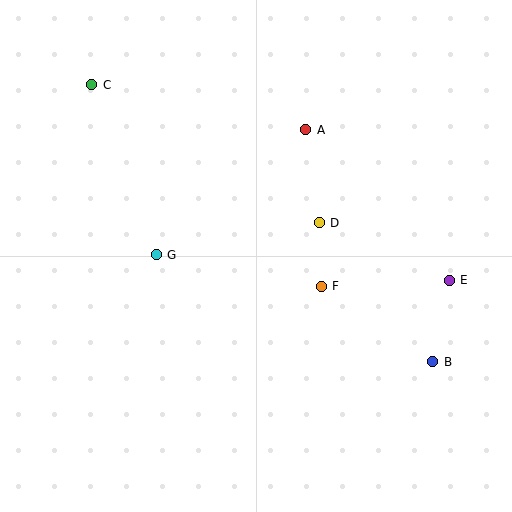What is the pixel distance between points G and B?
The distance between G and B is 296 pixels.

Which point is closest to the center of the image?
Point D at (319, 223) is closest to the center.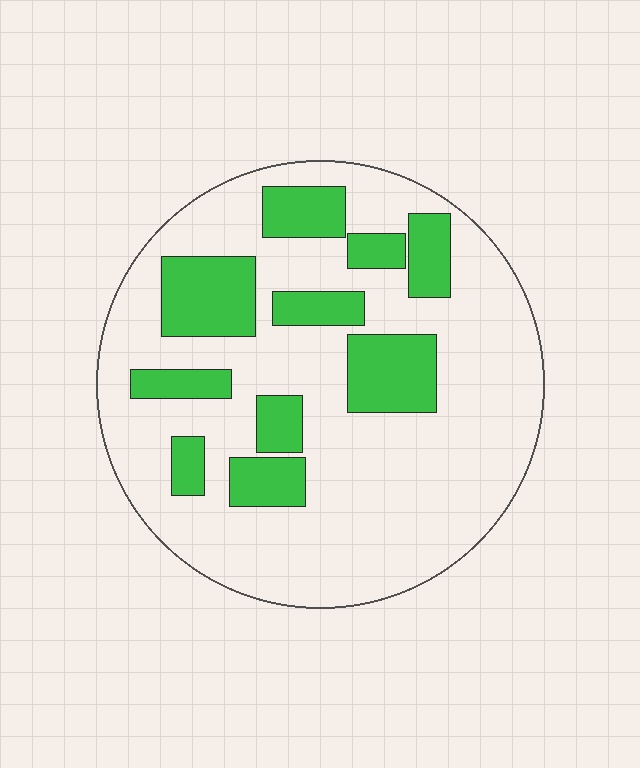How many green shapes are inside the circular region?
10.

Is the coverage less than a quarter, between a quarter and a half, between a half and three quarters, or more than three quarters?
Between a quarter and a half.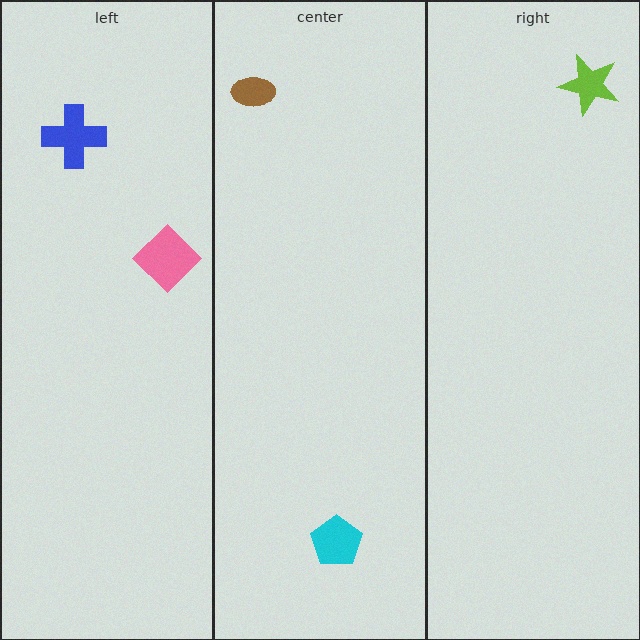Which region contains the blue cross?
The left region.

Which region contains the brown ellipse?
The center region.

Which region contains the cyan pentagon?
The center region.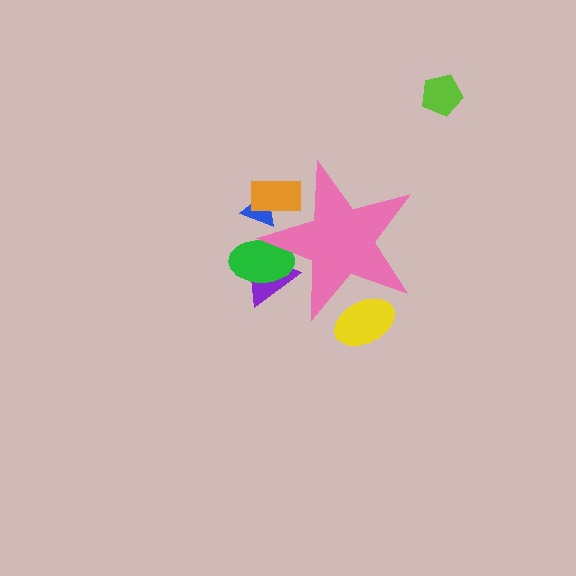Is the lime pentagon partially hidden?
No, the lime pentagon is fully visible.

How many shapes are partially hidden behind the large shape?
5 shapes are partially hidden.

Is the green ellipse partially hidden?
Yes, the green ellipse is partially hidden behind the pink star.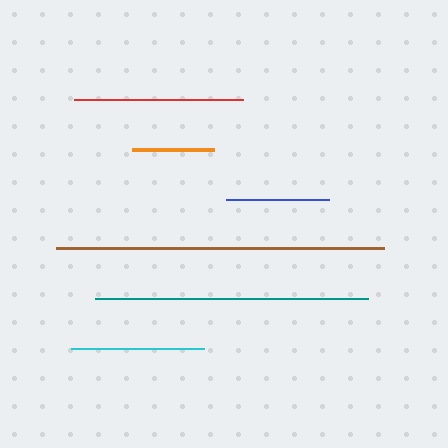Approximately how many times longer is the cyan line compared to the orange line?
The cyan line is approximately 1.6 times the length of the orange line.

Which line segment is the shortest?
The orange line is the shortest at approximately 82 pixels.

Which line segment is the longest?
The brown line is the longest at approximately 328 pixels.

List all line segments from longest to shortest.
From longest to shortest: brown, teal, red, cyan, blue, orange.